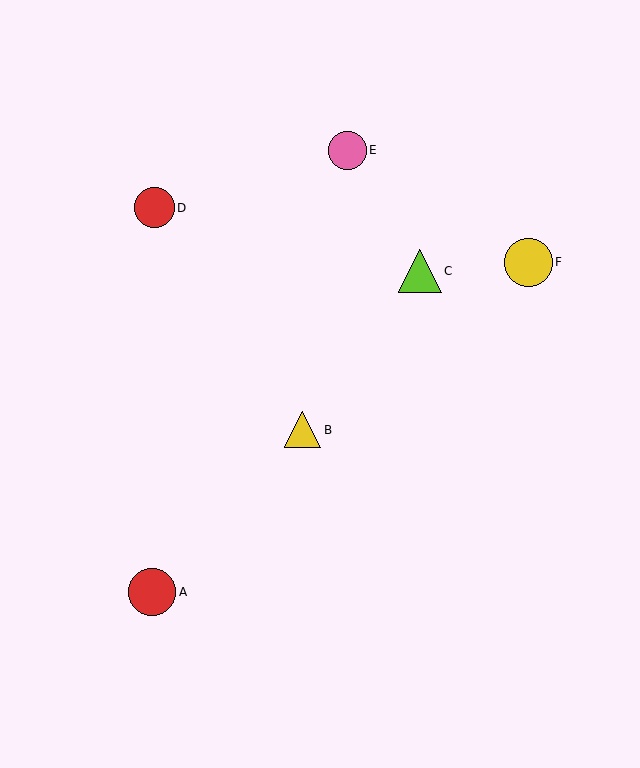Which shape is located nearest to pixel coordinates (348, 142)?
The pink circle (labeled E) at (347, 150) is nearest to that location.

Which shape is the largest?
The yellow circle (labeled F) is the largest.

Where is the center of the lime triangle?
The center of the lime triangle is at (420, 271).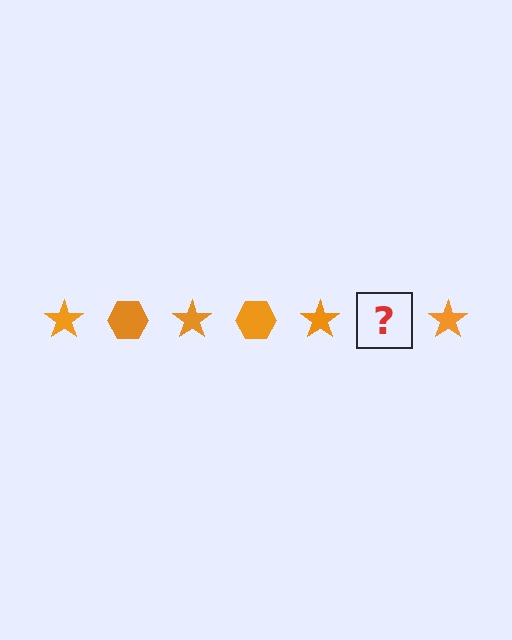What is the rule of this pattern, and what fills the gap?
The rule is that the pattern cycles through star, hexagon shapes in orange. The gap should be filled with an orange hexagon.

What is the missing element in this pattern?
The missing element is an orange hexagon.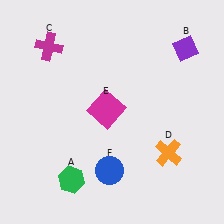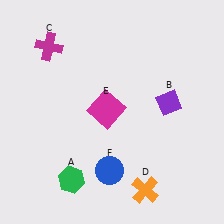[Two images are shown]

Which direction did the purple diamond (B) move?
The purple diamond (B) moved down.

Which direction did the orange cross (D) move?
The orange cross (D) moved down.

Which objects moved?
The objects that moved are: the purple diamond (B), the orange cross (D).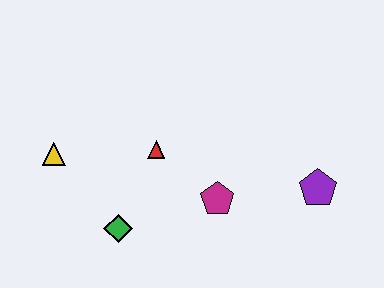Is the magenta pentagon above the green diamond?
Yes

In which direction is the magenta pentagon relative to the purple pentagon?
The magenta pentagon is to the left of the purple pentagon.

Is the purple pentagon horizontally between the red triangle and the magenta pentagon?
No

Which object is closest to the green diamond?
The red triangle is closest to the green diamond.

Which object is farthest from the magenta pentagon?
The yellow triangle is farthest from the magenta pentagon.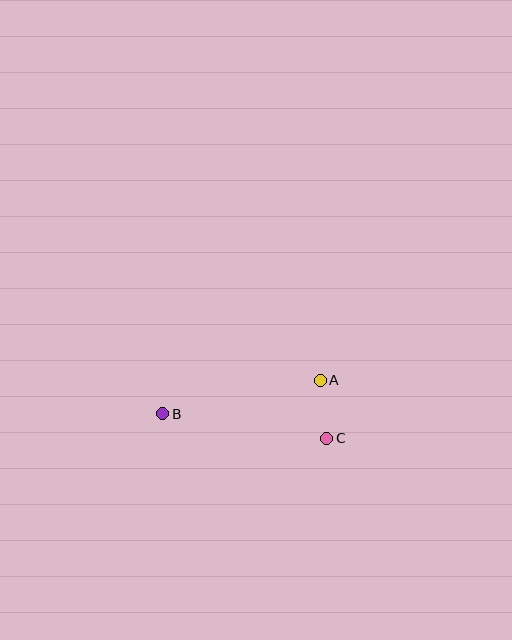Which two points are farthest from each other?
Points B and C are farthest from each other.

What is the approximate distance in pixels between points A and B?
The distance between A and B is approximately 161 pixels.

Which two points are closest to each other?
Points A and C are closest to each other.